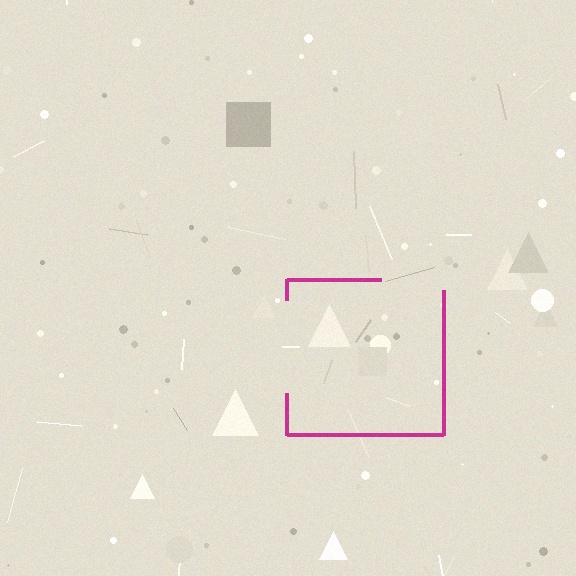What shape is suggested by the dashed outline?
The dashed outline suggests a square.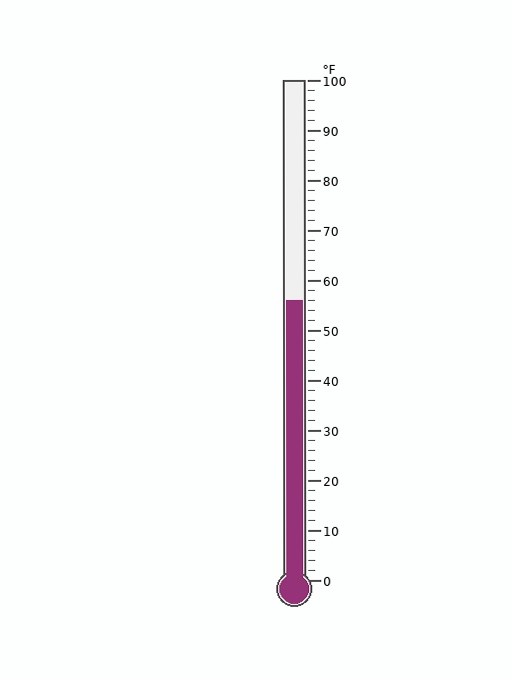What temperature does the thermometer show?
The thermometer shows approximately 56°F.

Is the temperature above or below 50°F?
The temperature is above 50°F.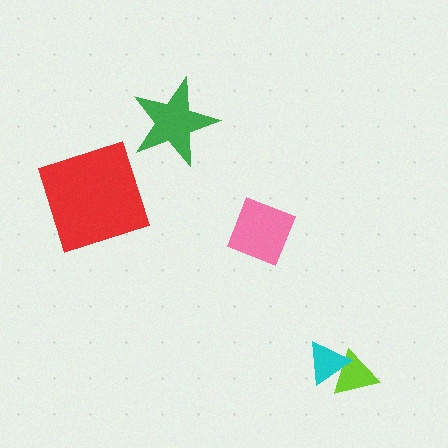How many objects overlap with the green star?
0 objects overlap with the green star.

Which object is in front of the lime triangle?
The cyan triangle is in front of the lime triangle.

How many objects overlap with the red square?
0 objects overlap with the red square.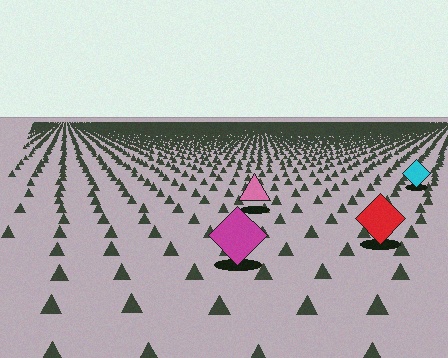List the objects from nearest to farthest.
From nearest to farthest: the magenta diamond, the red diamond, the pink triangle, the cyan diamond.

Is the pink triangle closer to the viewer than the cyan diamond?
Yes. The pink triangle is closer — you can tell from the texture gradient: the ground texture is coarser near it.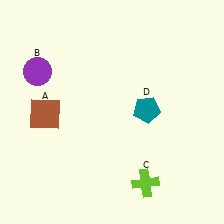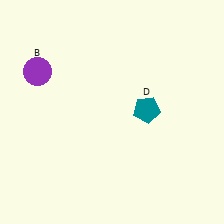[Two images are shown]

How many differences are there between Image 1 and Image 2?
There are 2 differences between the two images.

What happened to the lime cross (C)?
The lime cross (C) was removed in Image 2. It was in the bottom-right area of Image 1.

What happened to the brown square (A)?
The brown square (A) was removed in Image 2. It was in the bottom-left area of Image 1.